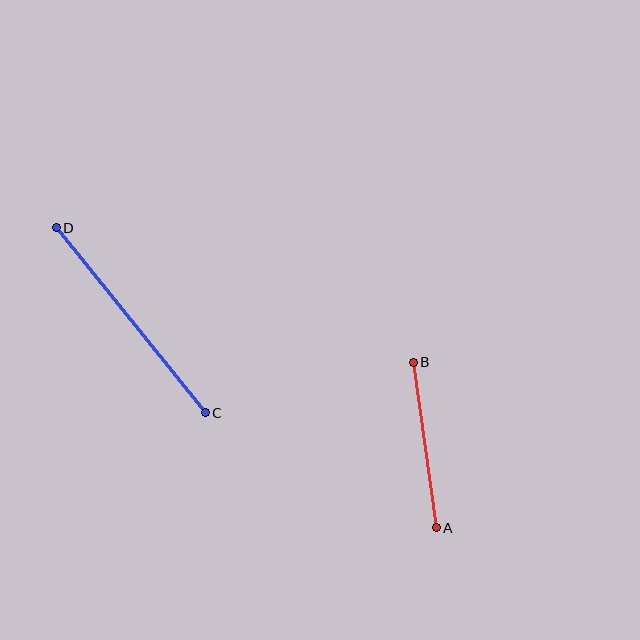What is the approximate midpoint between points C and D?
The midpoint is at approximately (131, 320) pixels.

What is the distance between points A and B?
The distance is approximately 167 pixels.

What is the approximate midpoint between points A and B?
The midpoint is at approximately (425, 445) pixels.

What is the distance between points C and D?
The distance is approximately 238 pixels.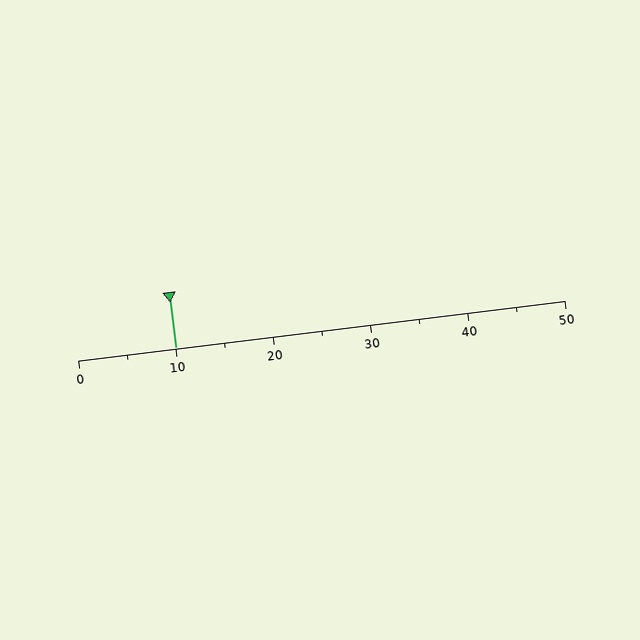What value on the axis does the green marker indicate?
The marker indicates approximately 10.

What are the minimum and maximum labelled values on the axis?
The axis runs from 0 to 50.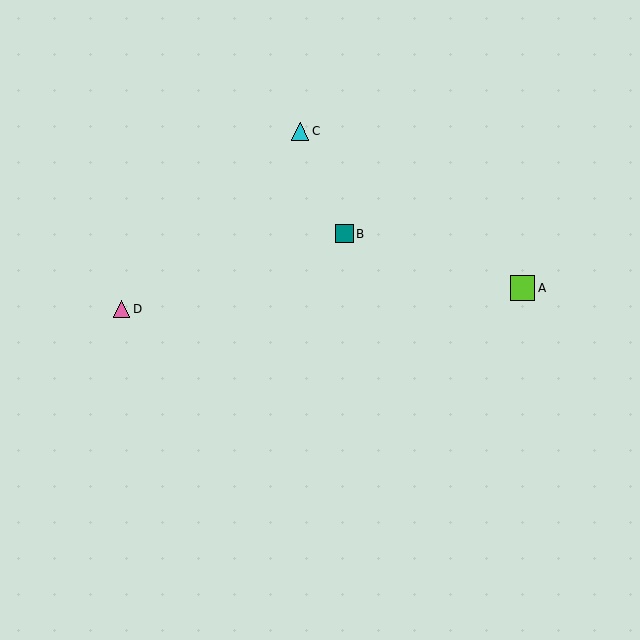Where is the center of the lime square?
The center of the lime square is at (523, 288).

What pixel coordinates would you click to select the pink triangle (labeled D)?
Click at (121, 309) to select the pink triangle D.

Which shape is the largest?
The lime square (labeled A) is the largest.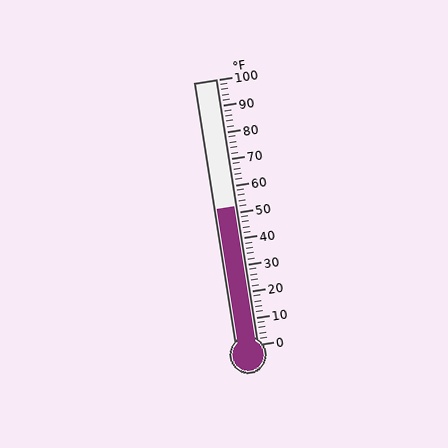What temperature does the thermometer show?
The thermometer shows approximately 52°F.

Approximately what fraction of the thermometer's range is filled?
The thermometer is filled to approximately 50% of its range.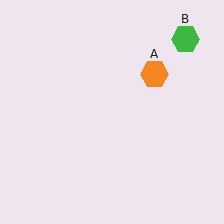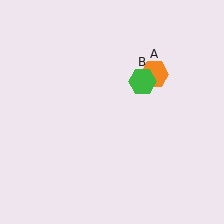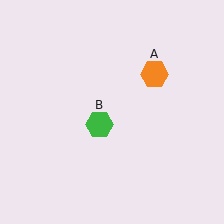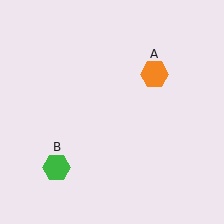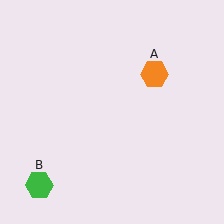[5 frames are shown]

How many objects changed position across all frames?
1 object changed position: green hexagon (object B).